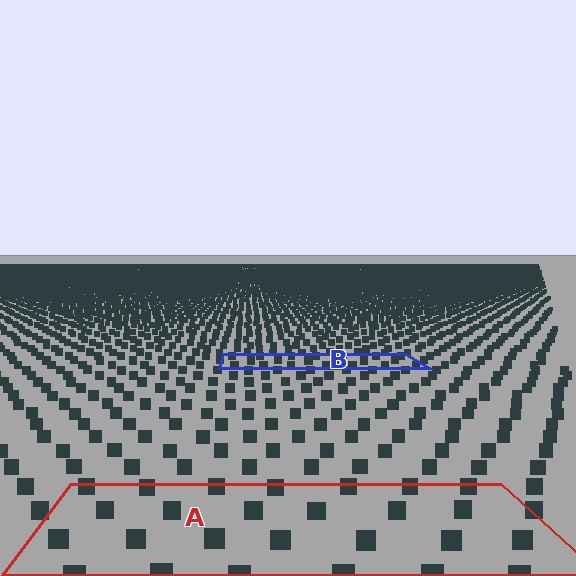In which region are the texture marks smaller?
The texture marks are smaller in region B, because it is farther away.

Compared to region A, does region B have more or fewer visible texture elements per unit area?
Region B has more texture elements per unit area — they are packed more densely because it is farther away.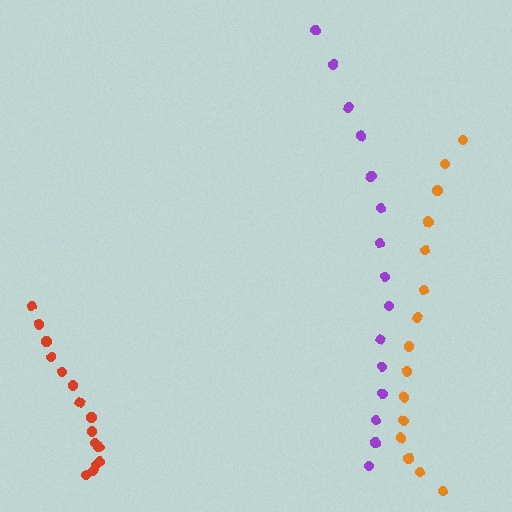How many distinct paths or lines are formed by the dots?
There are 3 distinct paths.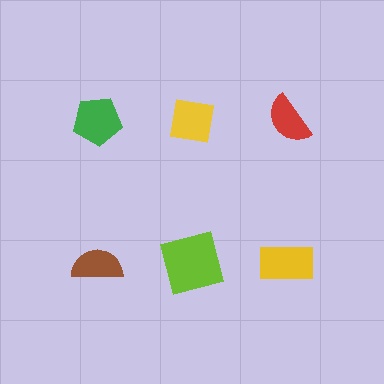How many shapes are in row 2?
3 shapes.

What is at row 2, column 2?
A lime square.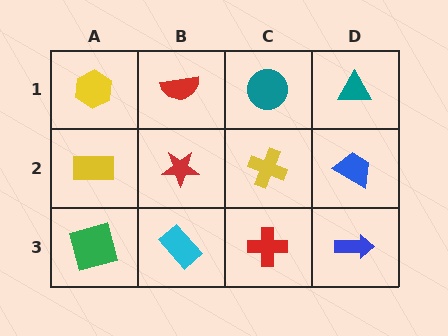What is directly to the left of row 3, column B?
A green square.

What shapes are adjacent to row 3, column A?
A yellow rectangle (row 2, column A), a cyan rectangle (row 3, column B).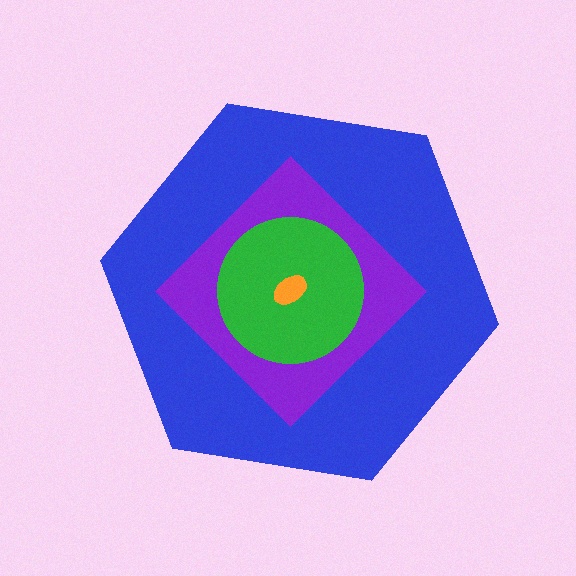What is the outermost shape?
The blue hexagon.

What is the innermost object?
The orange ellipse.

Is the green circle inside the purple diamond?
Yes.